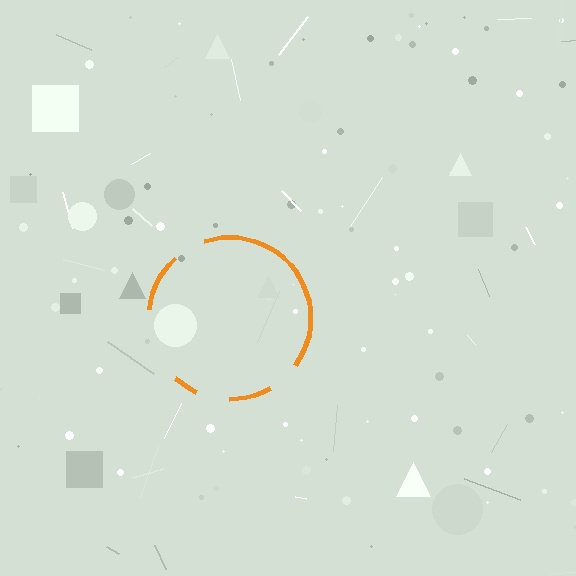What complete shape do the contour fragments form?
The contour fragments form a circle.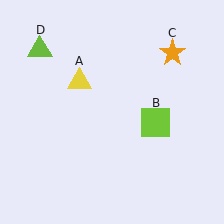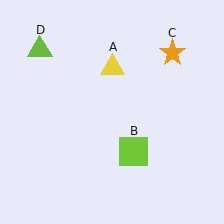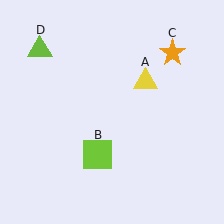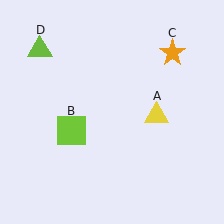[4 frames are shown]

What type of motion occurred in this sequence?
The yellow triangle (object A), lime square (object B) rotated clockwise around the center of the scene.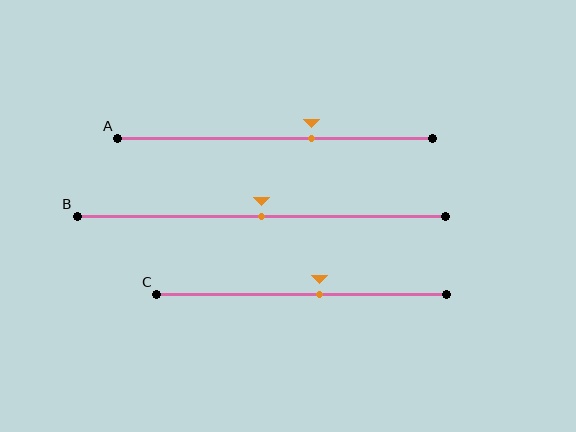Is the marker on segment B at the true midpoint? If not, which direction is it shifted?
Yes, the marker on segment B is at the true midpoint.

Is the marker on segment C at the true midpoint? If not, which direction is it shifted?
No, the marker on segment C is shifted to the right by about 6% of the segment length.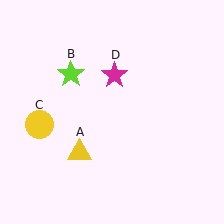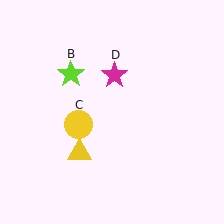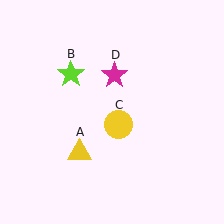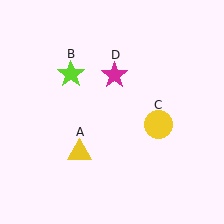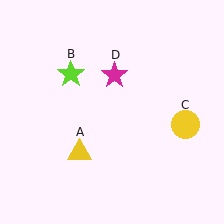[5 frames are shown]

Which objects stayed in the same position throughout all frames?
Yellow triangle (object A) and lime star (object B) and magenta star (object D) remained stationary.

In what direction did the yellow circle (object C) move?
The yellow circle (object C) moved right.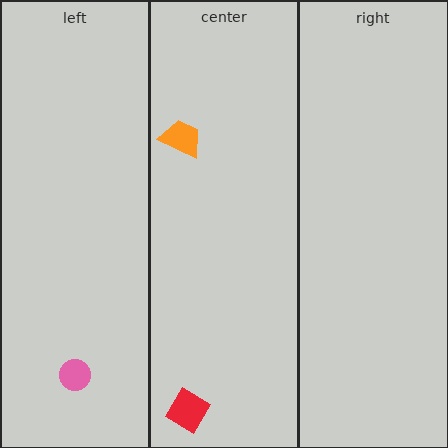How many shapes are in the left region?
1.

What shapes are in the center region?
The orange trapezoid, the red diamond.